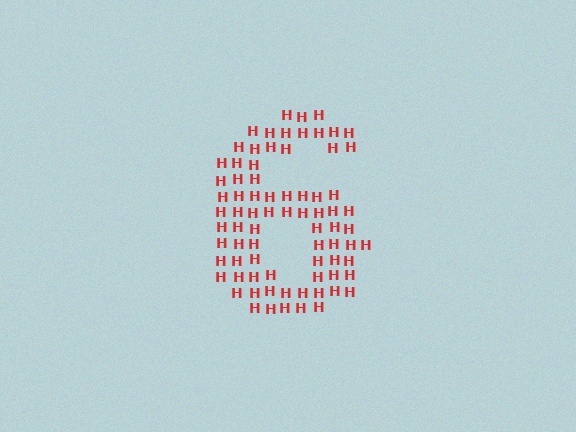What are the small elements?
The small elements are letter H's.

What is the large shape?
The large shape is the digit 6.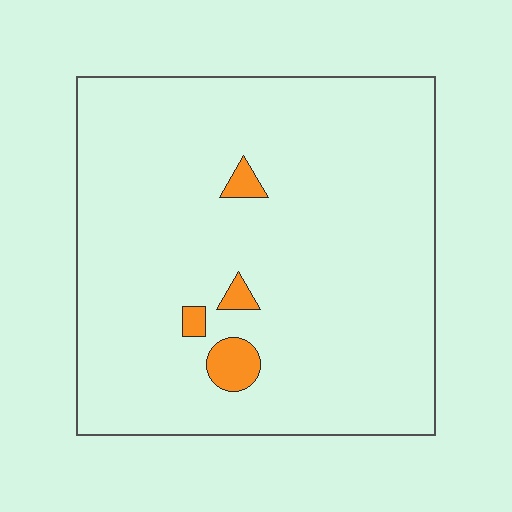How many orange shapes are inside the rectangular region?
4.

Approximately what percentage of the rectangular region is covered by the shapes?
Approximately 5%.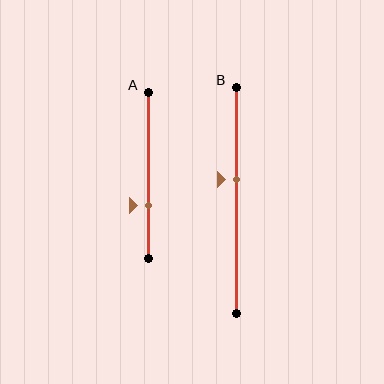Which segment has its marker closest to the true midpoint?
Segment B has its marker closest to the true midpoint.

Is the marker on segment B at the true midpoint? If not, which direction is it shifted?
No, the marker on segment B is shifted upward by about 9% of the segment length.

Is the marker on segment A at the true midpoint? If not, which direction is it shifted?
No, the marker on segment A is shifted downward by about 19% of the segment length.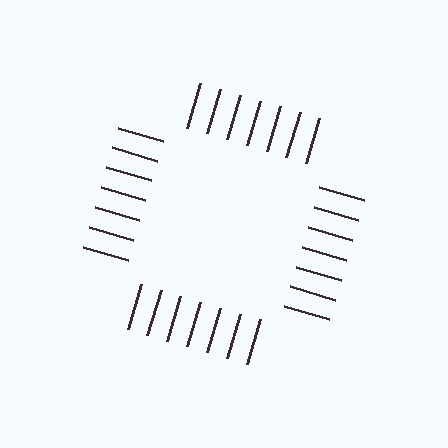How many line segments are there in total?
28 — 7 along each of the 4 edges.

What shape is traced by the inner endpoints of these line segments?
An illusory square — the line segments terminate on its edges but no continuous stroke is drawn.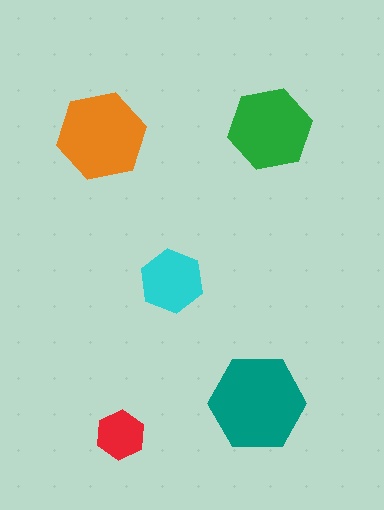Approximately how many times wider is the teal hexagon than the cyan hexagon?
About 1.5 times wider.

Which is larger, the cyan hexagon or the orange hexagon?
The orange one.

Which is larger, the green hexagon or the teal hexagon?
The teal one.